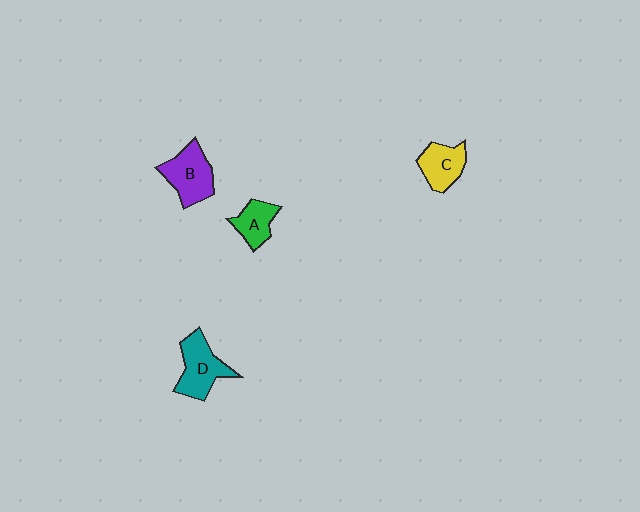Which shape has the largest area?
Shape D (teal).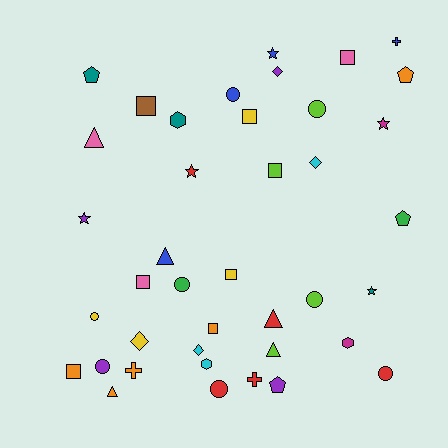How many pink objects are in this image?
There are 3 pink objects.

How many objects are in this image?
There are 40 objects.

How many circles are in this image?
There are 8 circles.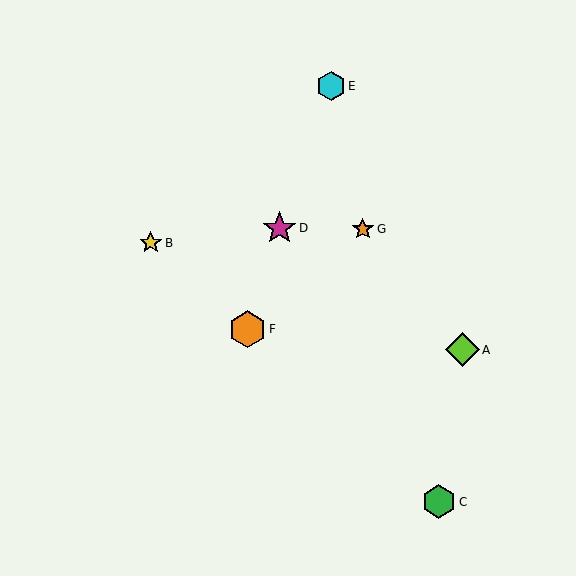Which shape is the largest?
The orange hexagon (labeled F) is the largest.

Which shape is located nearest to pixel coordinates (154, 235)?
The yellow star (labeled B) at (151, 243) is nearest to that location.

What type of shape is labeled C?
Shape C is a green hexagon.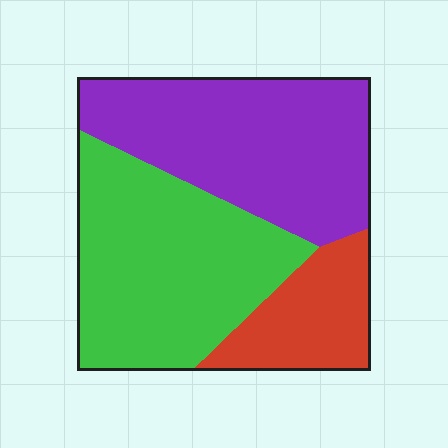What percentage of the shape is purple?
Purple takes up about two fifths (2/5) of the shape.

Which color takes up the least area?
Red, at roughly 15%.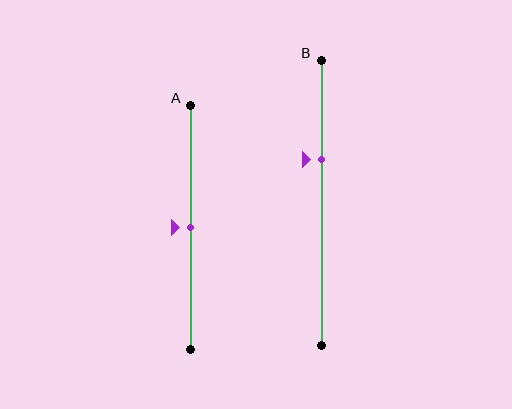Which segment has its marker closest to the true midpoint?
Segment A has its marker closest to the true midpoint.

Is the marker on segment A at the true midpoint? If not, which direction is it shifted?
Yes, the marker on segment A is at the true midpoint.